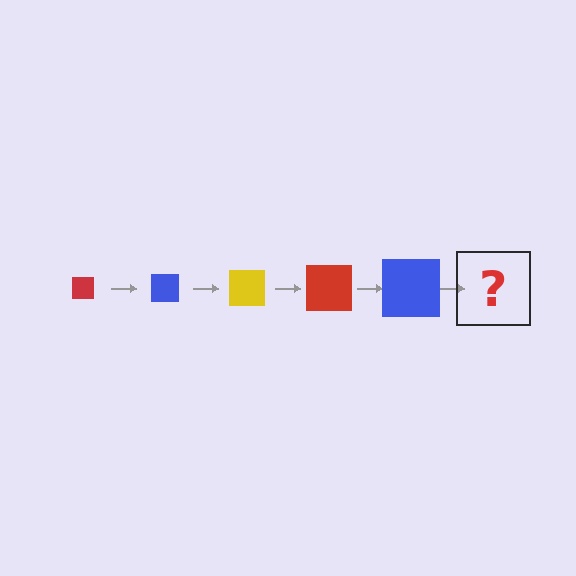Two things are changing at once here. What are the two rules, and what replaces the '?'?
The two rules are that the square grows larger each step and the color cycles through red, blue, and yellow. The '?' should be a yellow square, larger than the previous one.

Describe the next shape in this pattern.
It should be a yellow square, larger than the previous one.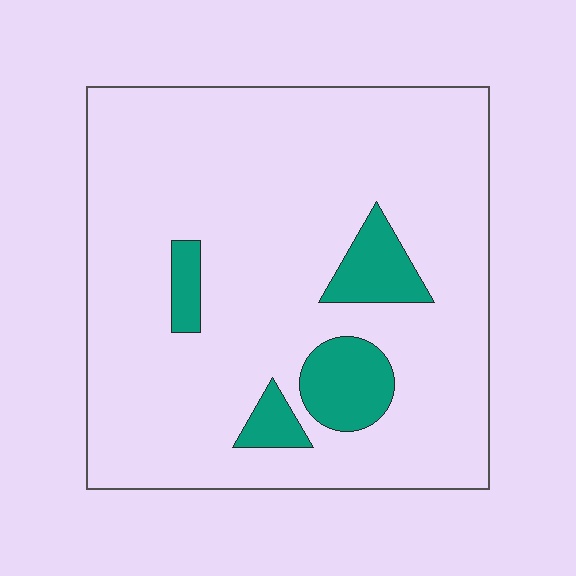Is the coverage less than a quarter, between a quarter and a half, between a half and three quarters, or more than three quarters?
Less than a quarter.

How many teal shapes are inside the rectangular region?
4.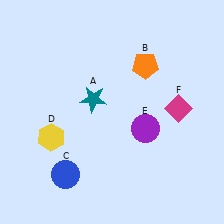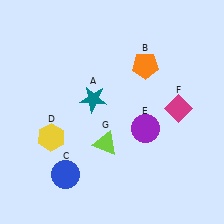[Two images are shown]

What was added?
A lime triangle (G) was added in Image 2.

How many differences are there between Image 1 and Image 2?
There is 1 difference between the two images.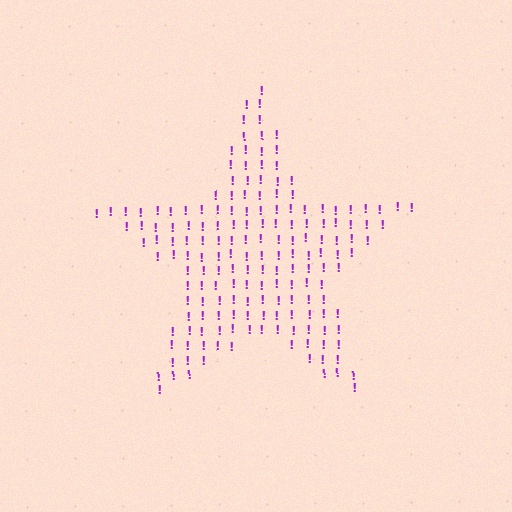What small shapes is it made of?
It is made of small exclamation marks.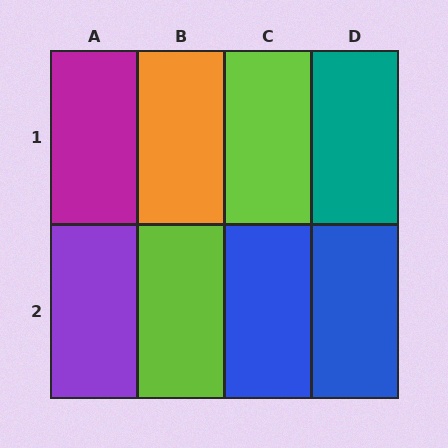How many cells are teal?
1 cell is teal.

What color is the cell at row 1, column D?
Teal.